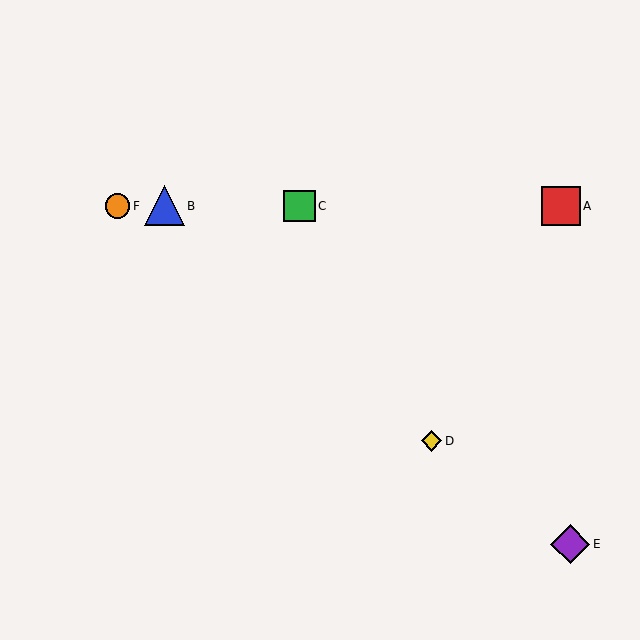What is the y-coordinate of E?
Object E is at y≈544.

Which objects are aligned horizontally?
Objects A, B, C, F are aligned horizontally.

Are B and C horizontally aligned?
Yes, both are at y≈206.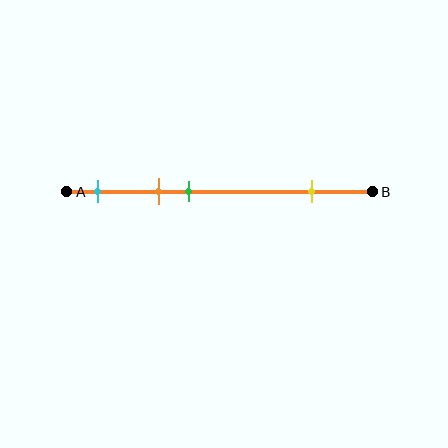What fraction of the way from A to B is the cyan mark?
The cyan mark is approximately 10% (0.1) of the way from A to B.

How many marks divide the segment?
There are 4 marks dividing the segment.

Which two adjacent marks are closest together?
The orange and green marks are the closest adjacent pair.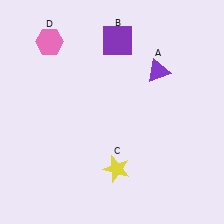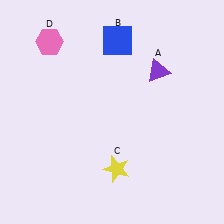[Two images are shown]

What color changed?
The square (B) changed from purple in Image 1 to blue in Image 2.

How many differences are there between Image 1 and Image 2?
There is 1 difference between the two images.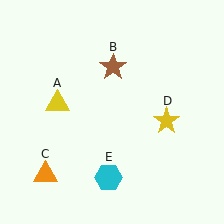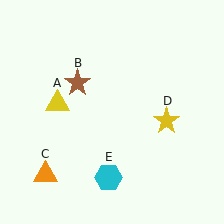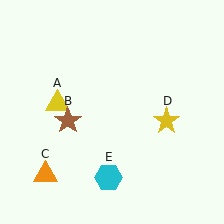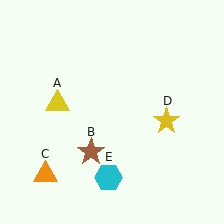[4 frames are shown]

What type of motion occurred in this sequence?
The brown star (object B) rotated counterclockwise around the center of the scene.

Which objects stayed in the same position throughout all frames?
Yellow triangle (object A) and orange triangle (object C) and yellow star (object D) and cyan hexagon (object E) remained stationary.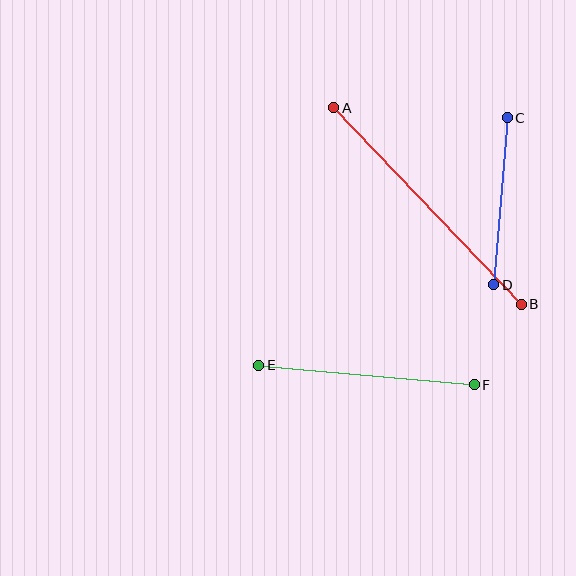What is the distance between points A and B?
The distance is approximately 272 pixels.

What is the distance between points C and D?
The distance is approximately 168 pixels.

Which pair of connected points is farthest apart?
Points A and B are farthest apart.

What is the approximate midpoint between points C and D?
The midpoint is at approximately (501, 201) pixels.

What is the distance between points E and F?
The distance is approximately 217 pixels.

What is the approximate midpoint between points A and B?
The midpoint is at approximately (427, 206) pixels.